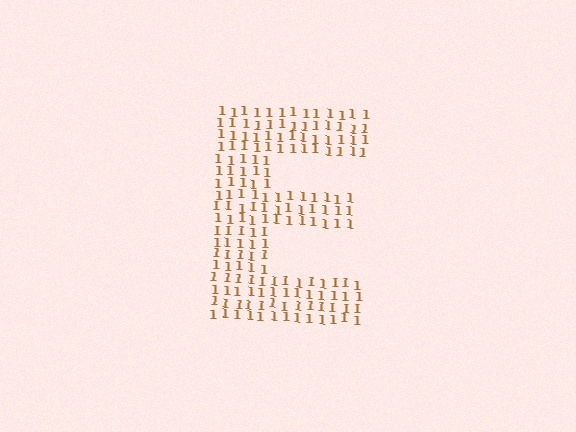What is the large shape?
The large shape is the letter E.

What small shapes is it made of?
It is made of small digit 1's.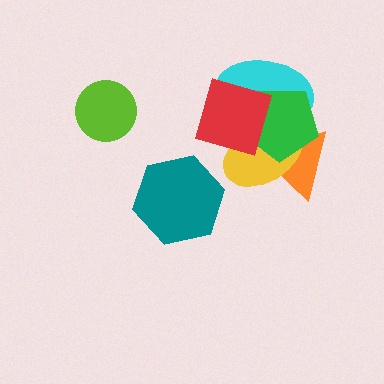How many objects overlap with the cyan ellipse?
4 objects overlap with the cyan ellipse.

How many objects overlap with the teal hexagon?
0 objects overlap with the teal hexagon.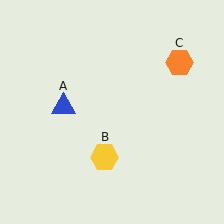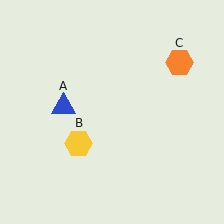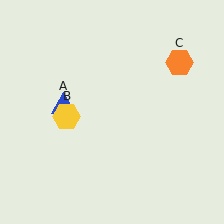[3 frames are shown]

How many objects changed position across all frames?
1 object changed position: yellow hexagon (object B).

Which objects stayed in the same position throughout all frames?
Blue triangle (object A) and orange hexagon (object C) remained stationary.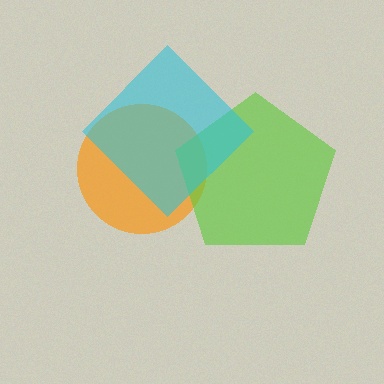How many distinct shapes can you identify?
There are 3 distinct shapes: an orange circle, a lime pentagon, a cyan diamond.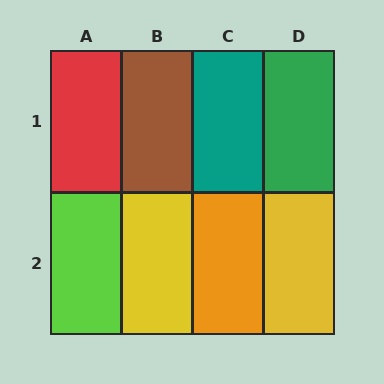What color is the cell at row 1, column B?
Brown.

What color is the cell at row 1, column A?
Red.